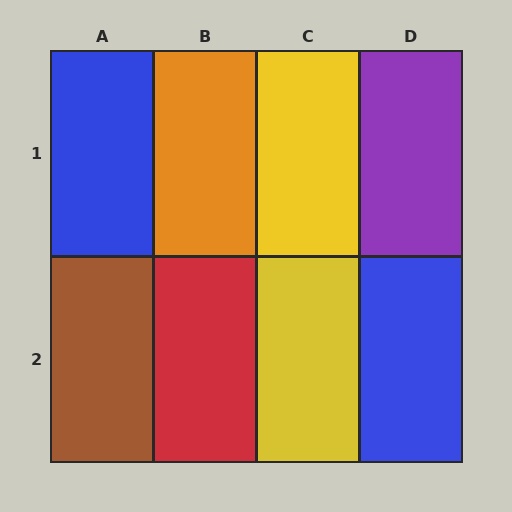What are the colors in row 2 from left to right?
Brown, red, yellow, blue.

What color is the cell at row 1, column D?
Purple.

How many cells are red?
1 cell is red.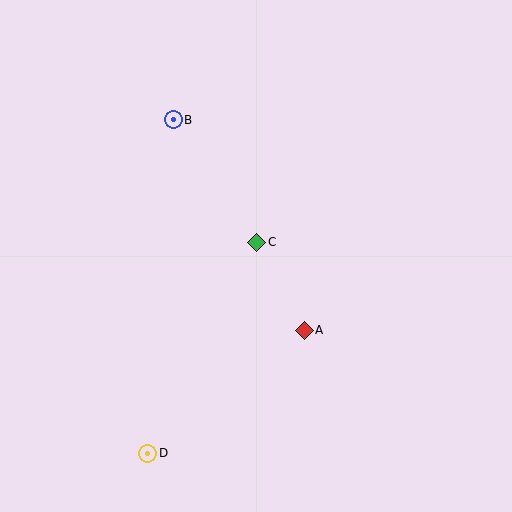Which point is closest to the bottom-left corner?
Point D is closest to the bottom-left corner.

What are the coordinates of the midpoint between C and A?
The midpoint between C and A is at (280, 286).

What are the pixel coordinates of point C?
Point C is at (257, 242).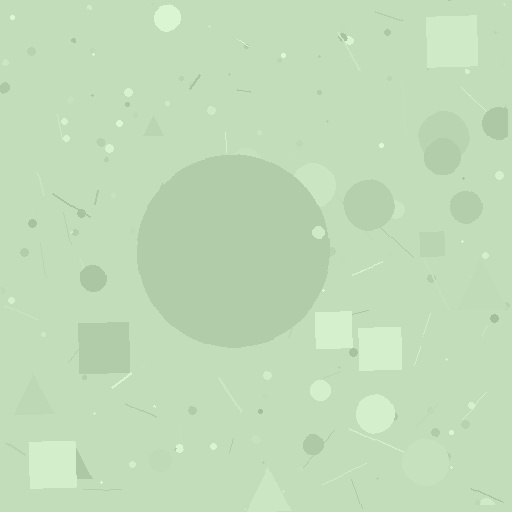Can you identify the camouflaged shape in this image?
The camouflaged shape is a circle.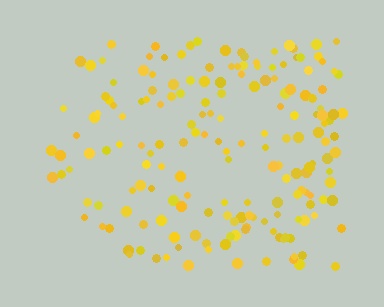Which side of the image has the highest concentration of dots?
The right.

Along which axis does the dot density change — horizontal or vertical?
Horizontal.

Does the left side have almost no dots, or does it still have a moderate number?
Still a moderate number, just noticeably fewer than the right.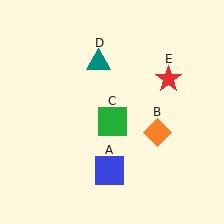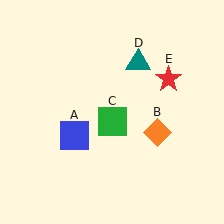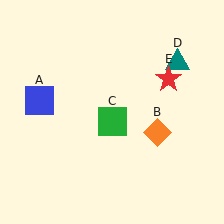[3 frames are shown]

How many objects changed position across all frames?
2 objects changed position: blue square (object A), teal triangle (object D).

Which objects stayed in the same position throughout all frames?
Orange diamond (object B) and green square (object C) and red star (object E) remained stationary.